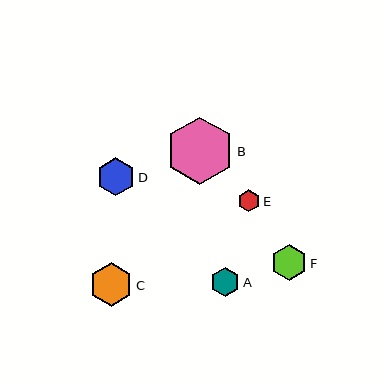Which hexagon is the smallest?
Hexagon E is the smallest with a size of approximately 22 pixels.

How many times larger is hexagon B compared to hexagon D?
Hexagon B is approximately 1.8 times the size of hexagon D.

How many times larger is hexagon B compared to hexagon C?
Hexagon B is approximately 1.6 times the size of hexagon C.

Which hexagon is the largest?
Hexagon B is the largest with a size of approximately 68 pixels.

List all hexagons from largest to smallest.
From largest to smallest: B, C, D, F, A, E.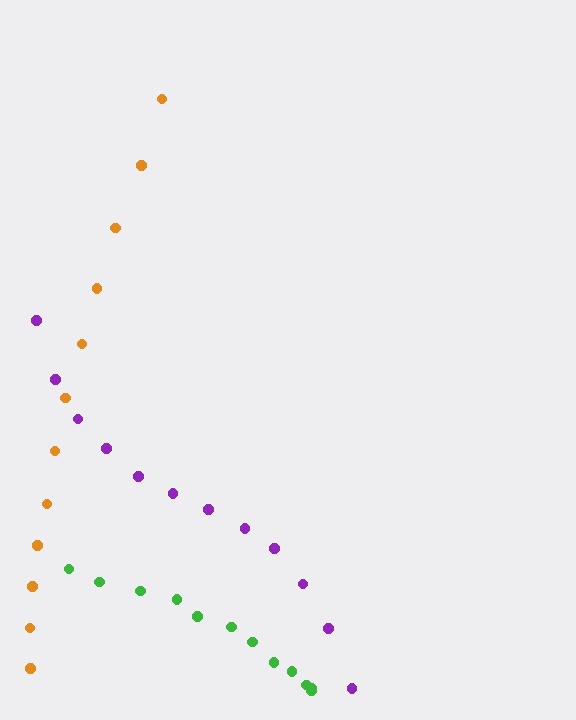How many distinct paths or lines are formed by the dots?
There are 3 distinct paths.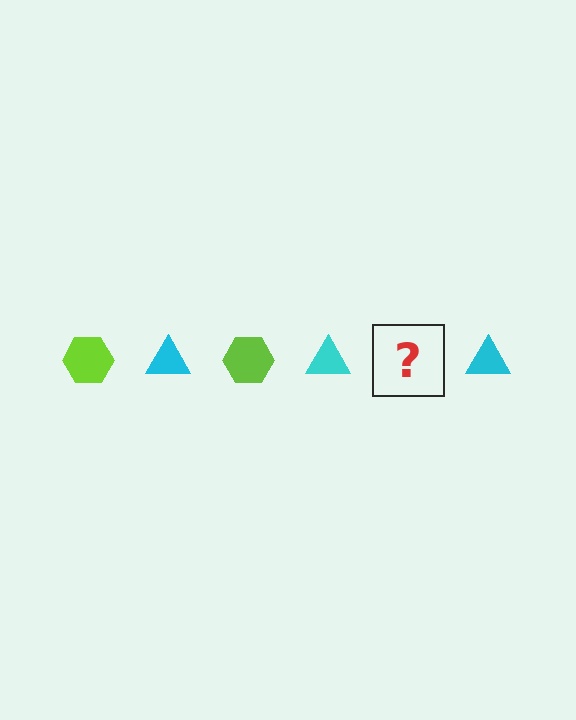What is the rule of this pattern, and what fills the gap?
The rule is that the pattern alternates between lime hexagon and cyan triangle. The gap should be filled with a lime hexagon.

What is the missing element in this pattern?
The missing element is a lime hexagon.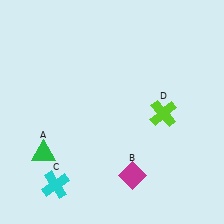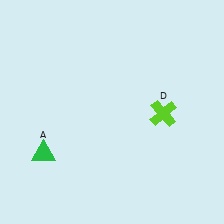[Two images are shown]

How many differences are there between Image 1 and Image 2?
There are 2 differences between the two images.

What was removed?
The cyan cross (C), the magenta diamond (B) were removed in Image 2.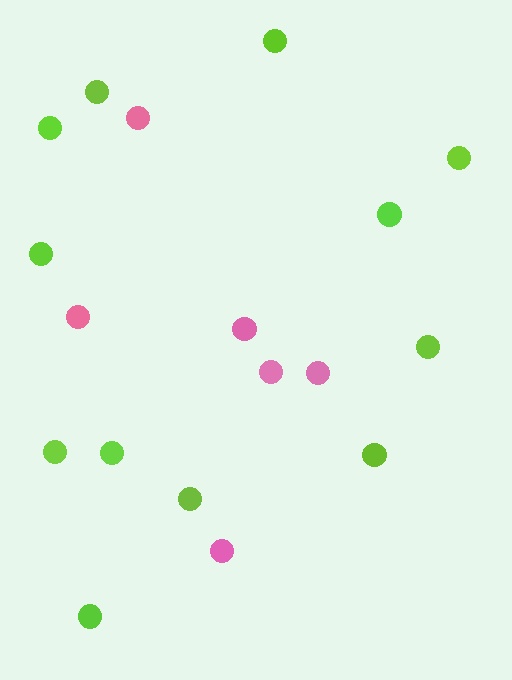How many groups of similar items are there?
There are 2 groups: one group of lime circles (12) and one group of pink circles (6).